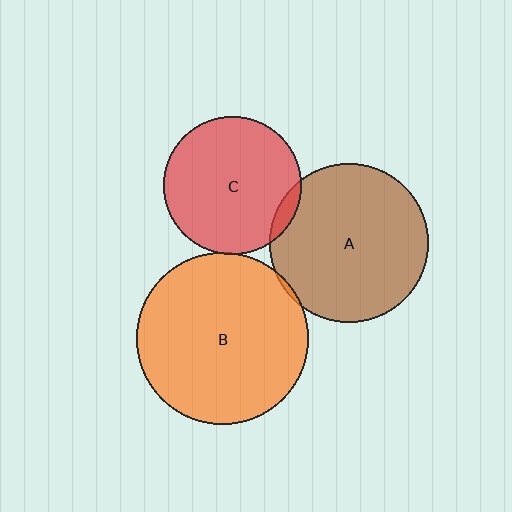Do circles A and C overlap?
Yes.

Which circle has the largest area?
Circle B (orange).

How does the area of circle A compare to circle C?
Approximately 1.3 times.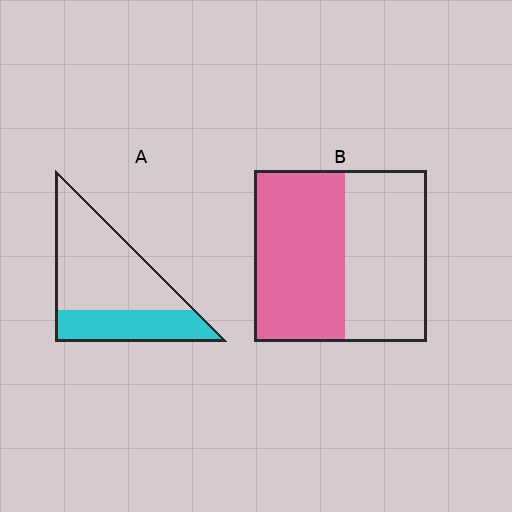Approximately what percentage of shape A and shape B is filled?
A is approximately 35% and B is approximately 55%.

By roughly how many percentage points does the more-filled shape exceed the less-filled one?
By roughly 20 percentage points (B over A).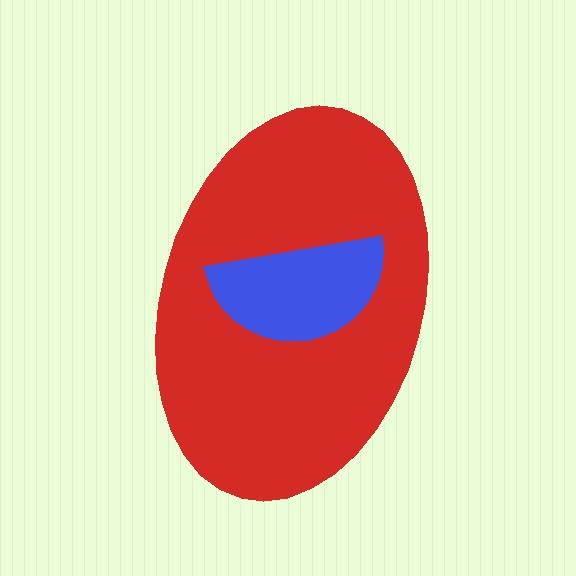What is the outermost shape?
The red ellipse.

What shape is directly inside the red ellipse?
The blue semicircle.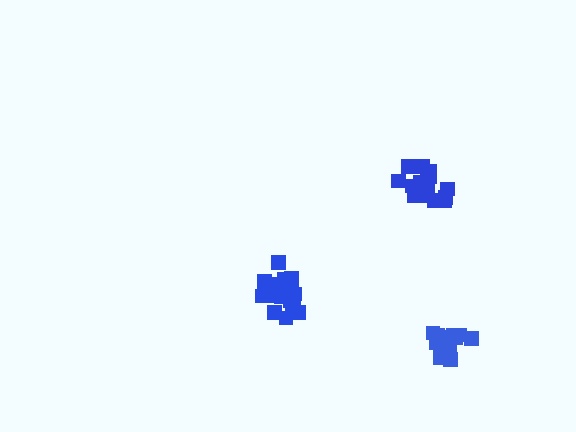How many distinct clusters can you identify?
There are 3 distinct clusters.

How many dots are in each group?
Group 1: 17 dots, Group 2: 19 dots, Group 3: 16 dots (52 total).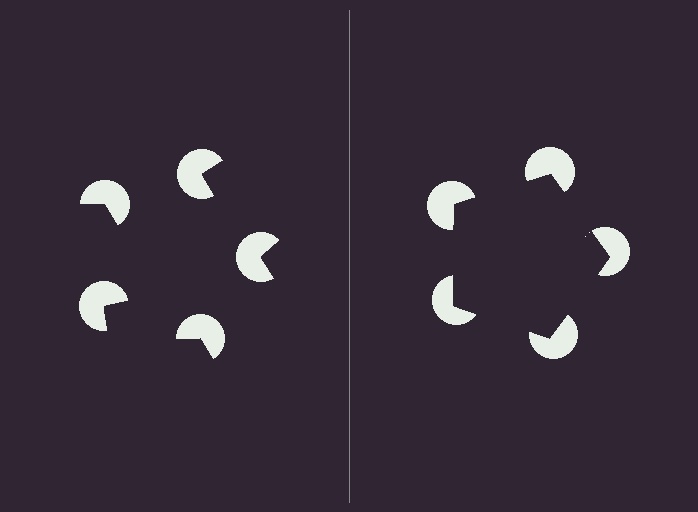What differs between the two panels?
The pac-man discs are positioned identically on both sides; only the wedge orientations differ. On the right they align to a pentagon; on the left they are misaligned.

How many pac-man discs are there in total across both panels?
10 — 5 on each side.